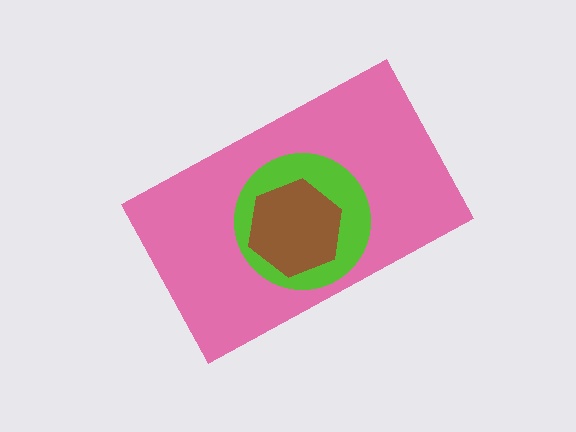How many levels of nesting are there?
3.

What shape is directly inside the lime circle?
The brown hexagon.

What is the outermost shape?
The pink rectangle.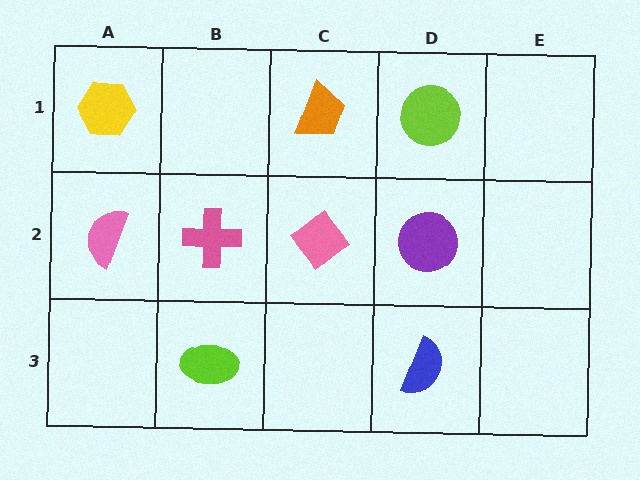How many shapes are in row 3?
2 shapes.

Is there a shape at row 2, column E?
No, that cell is empty.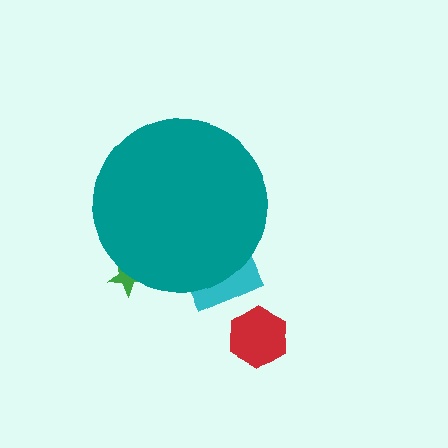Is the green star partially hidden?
Yes, the green star is partially hidden behind the teal circle.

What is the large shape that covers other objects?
A teal circle.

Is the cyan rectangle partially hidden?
Yes, the cyan rectangle is partially hidden behind the teal circle.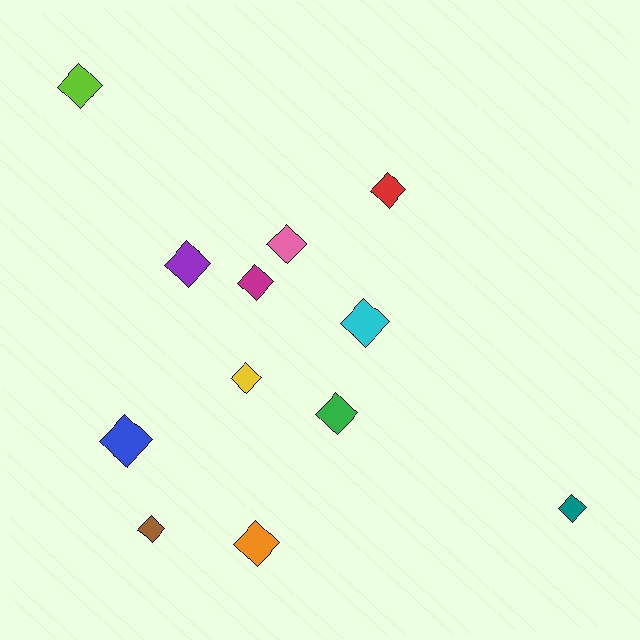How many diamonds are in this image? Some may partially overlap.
There are 12 diamonds.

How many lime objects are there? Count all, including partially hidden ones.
There is 1 lime object.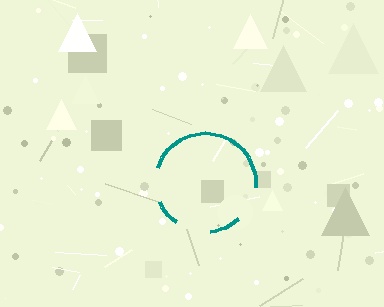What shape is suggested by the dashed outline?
The dashed outline suggests a circle.